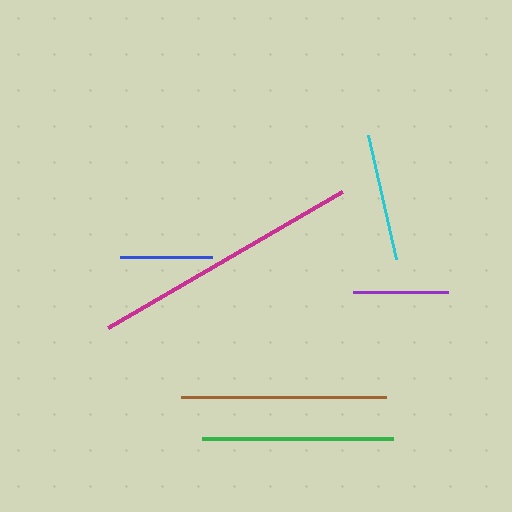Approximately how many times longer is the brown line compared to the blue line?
The brown line is approximately 2.2 times the length of the blue line.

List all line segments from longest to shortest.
From longest to shortest: magenta, brown, green, cyan, purple, blue.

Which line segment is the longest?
The magenta line is the longest at approximately 271 pixels.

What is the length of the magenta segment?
The magenta segment is approximately 271 pixels long.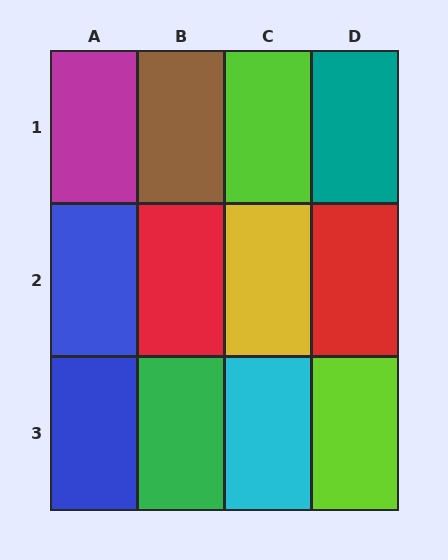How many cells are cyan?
1 cell is cyan.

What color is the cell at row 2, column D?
Red.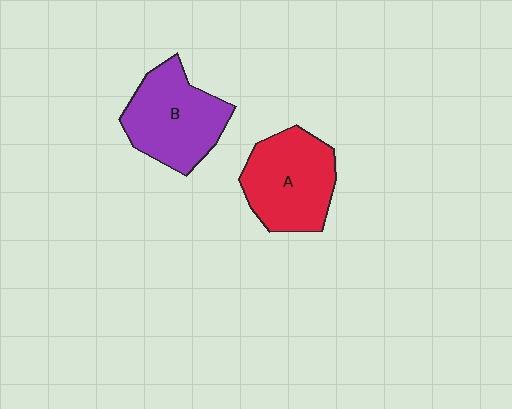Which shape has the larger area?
Shape B (purple).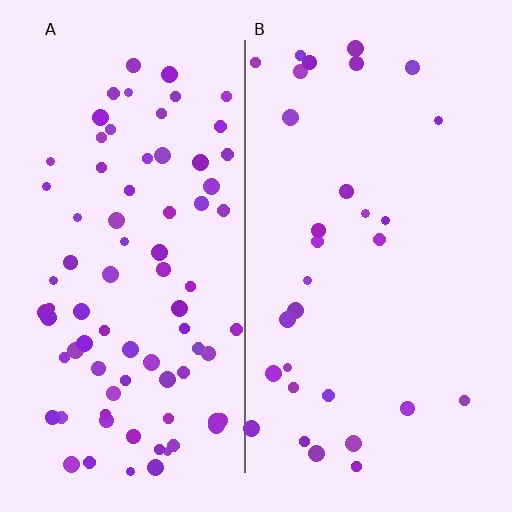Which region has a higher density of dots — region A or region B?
A (the left).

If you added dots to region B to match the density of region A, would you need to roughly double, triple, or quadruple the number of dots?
Approximately triple.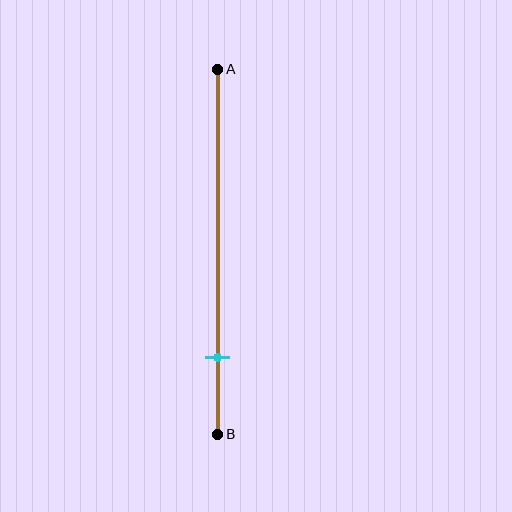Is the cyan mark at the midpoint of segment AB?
No, the mark is at about 80% from A, not at the 50% midpoint.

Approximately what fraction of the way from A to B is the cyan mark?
The cyan mark is approximately 80% of the way from A to B.